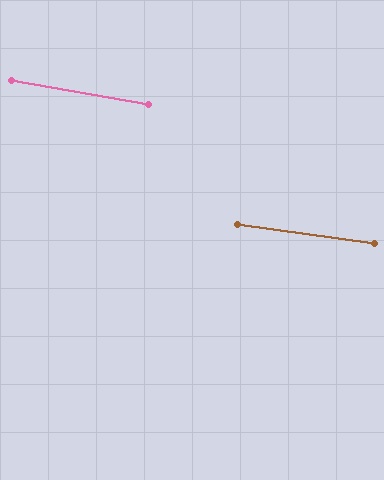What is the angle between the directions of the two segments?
Approximately 2 degrees.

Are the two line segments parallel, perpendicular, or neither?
Parallel — their directions differ by only 1.8°.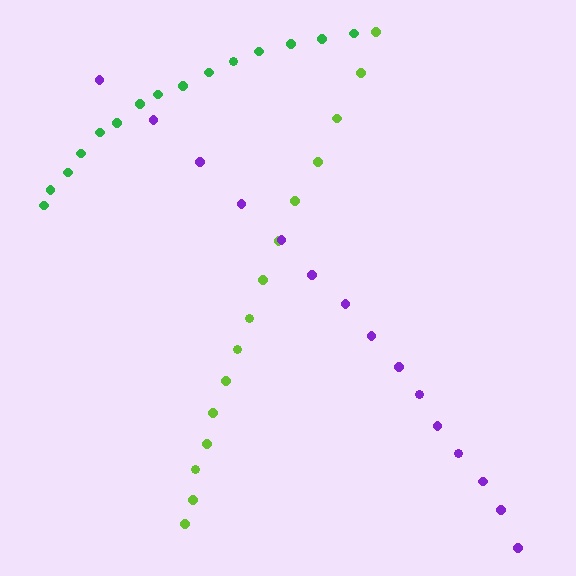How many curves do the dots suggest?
There are 3 distinct paths.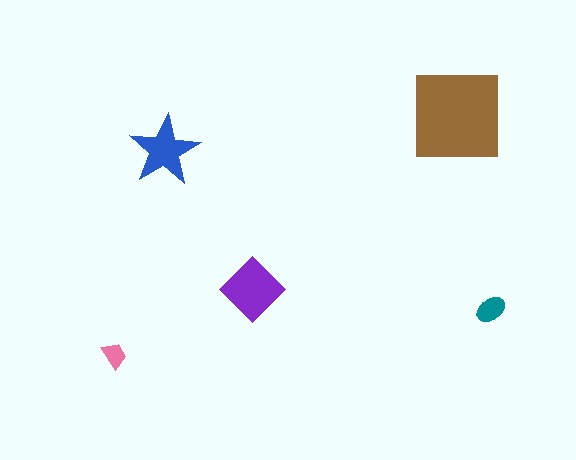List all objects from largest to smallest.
The brown square, the purple diamond, the blue star, the teal ellipse, the pink trapezoid.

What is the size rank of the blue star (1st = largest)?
3rd.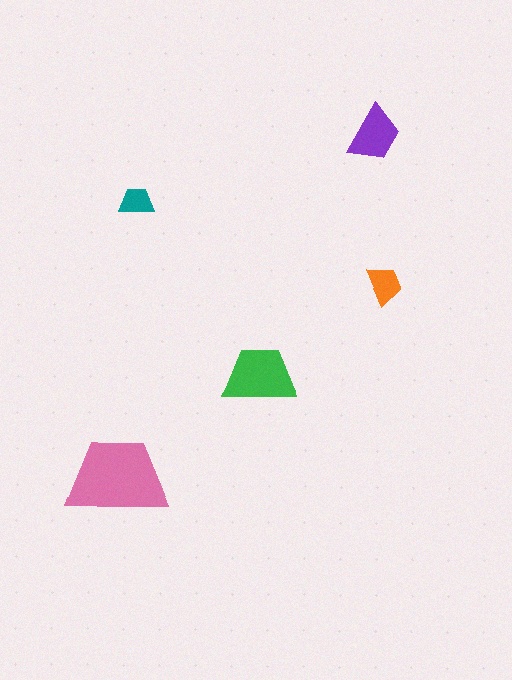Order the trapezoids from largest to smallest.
the pink one, the green one, the purple one, the orange one, the teal one.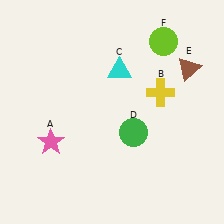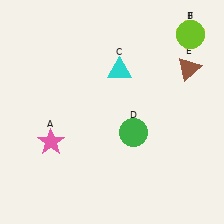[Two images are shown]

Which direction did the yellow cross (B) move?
The yellow cross (B) moved up.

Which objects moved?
The objects that moved are: the yellow cross (B), the lime circle (F).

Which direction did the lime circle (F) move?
The lime circle (F) moved right.